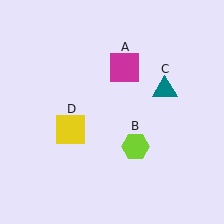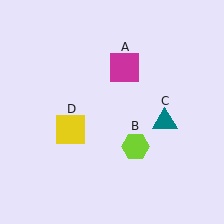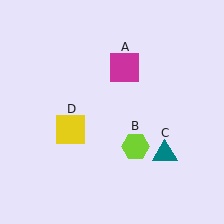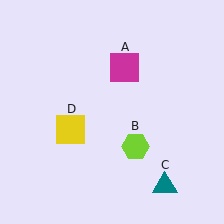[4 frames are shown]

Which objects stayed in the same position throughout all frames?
Magenta square (object A) and lime hexagon (object B) and yellow square (object D) remained stationary.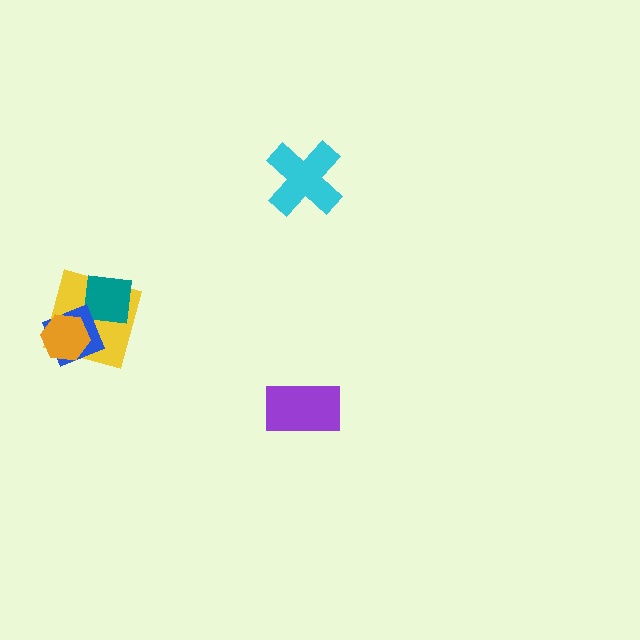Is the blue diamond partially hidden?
Yes, it is partially covered by another shape.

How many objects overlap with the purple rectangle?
0 objects overlap with the purple rectangle.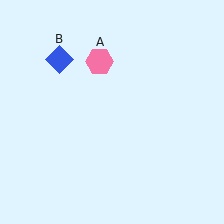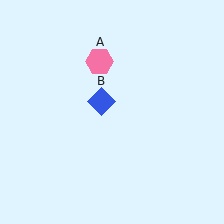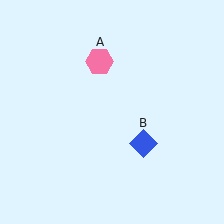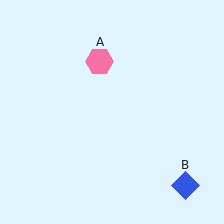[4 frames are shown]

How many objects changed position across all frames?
1 object changed position: blue diamond (object B).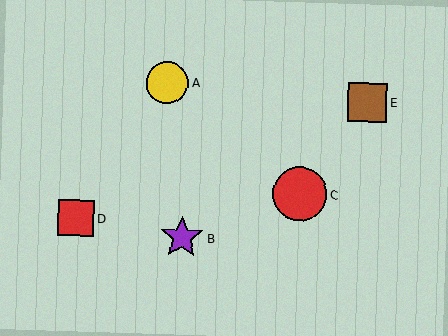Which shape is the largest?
The red circle (labeled C) is the largest.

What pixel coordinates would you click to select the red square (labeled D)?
Click at (76, 218) to select the red square D.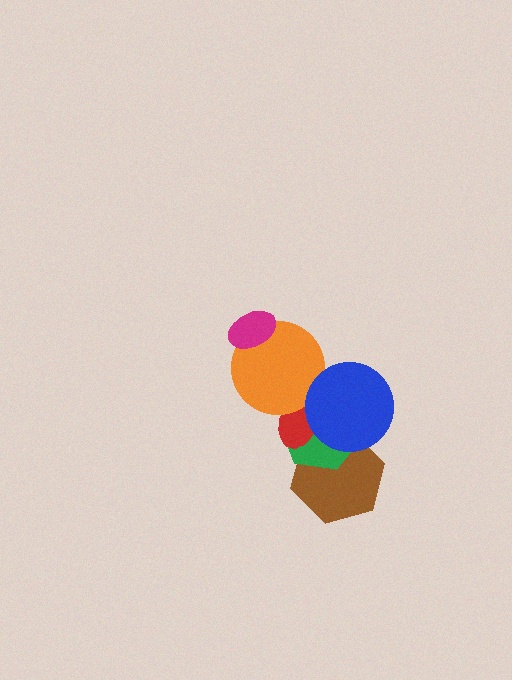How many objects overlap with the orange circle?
4 objects overlap with the orange circle.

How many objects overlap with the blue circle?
4 objects overlap with the blue circle.